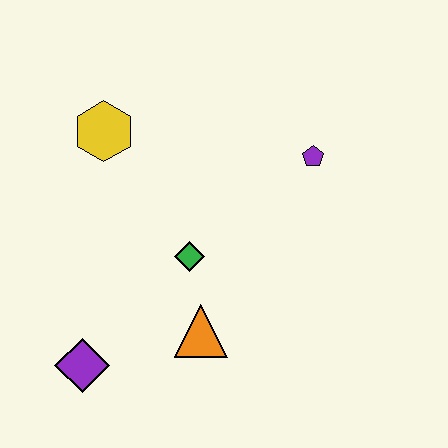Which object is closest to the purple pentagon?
The green diamond is closest to the purple pentagon.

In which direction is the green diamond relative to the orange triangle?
The green diamond is above the orange triangle.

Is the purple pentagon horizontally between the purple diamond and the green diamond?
No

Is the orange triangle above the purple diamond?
Yes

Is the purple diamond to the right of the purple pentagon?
No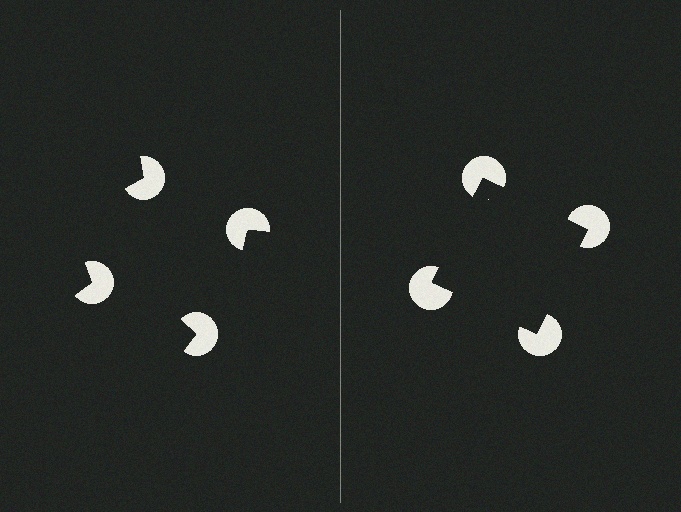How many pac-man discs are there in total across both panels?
8 — 4 on each side.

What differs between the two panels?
The pac-man discs are positioned identically on both sides; only the wedge orientations differ. On the right they align to a square; on the left they are misaligned.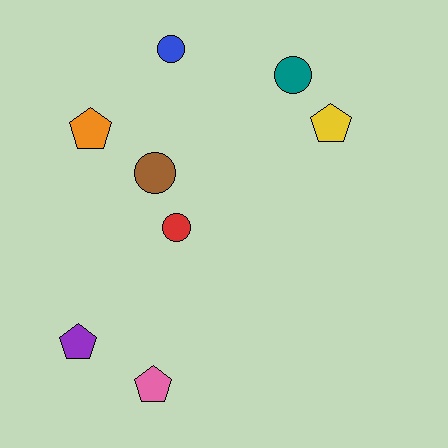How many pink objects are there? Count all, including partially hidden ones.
There is 1 pink object.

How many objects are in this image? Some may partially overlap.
There are 8 objects.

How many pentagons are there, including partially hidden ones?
There are 4 pentagons.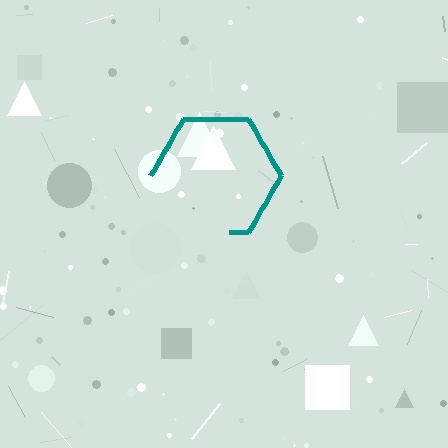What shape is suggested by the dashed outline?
The dashed outline suggests a hexagon.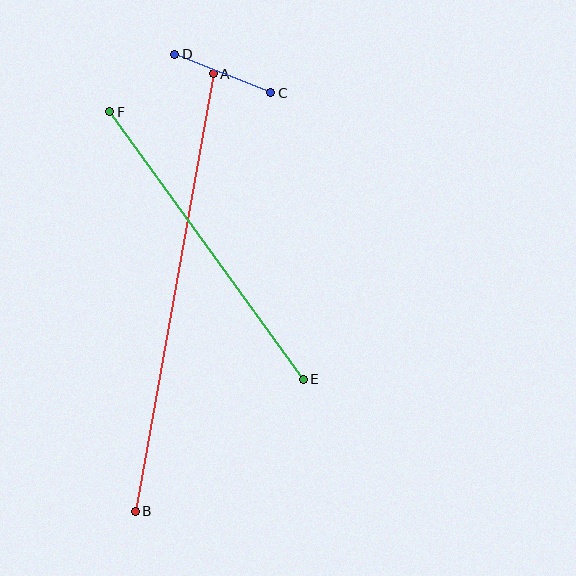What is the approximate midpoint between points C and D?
The midpoint is at approximately (223, 74) pixels.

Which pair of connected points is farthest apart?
Points A and B are farthest apart.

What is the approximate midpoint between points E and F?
The midpoint is at approximately (207, 246) pixels.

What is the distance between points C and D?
The distance is approximately 103 pixels.